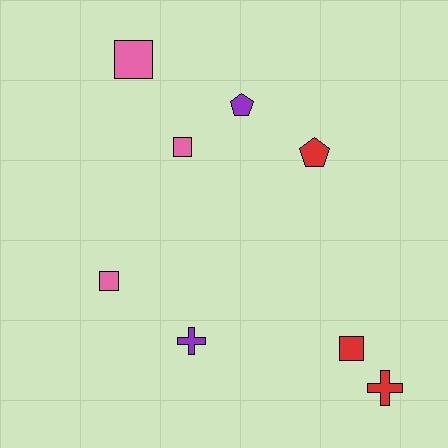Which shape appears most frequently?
Square, with 4 objects.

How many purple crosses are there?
There is 1 purple cross.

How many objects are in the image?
There are 8 objects.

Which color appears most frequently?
Red, with 3 objects.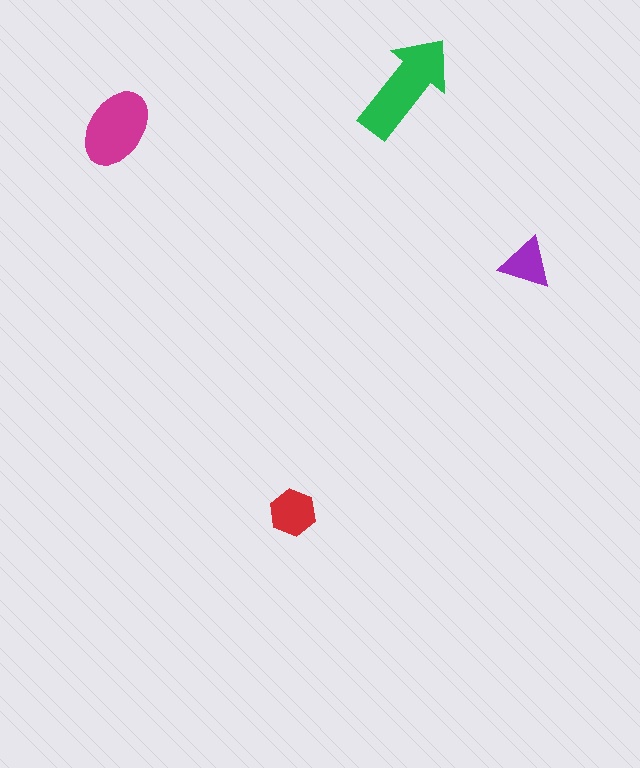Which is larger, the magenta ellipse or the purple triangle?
The magenta ellipse.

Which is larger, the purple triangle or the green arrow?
The green arrow.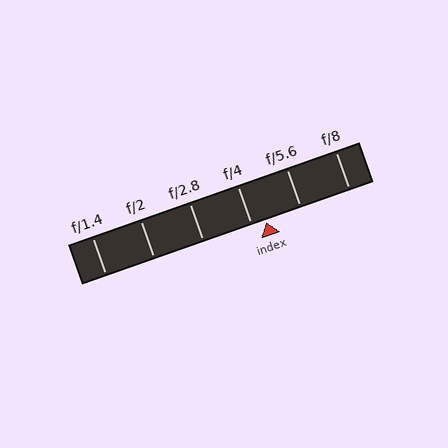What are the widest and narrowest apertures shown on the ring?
The widest aperture shown is f/1.4 and the narrowest is f/8.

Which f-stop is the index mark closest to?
The index mark is closest to f/4.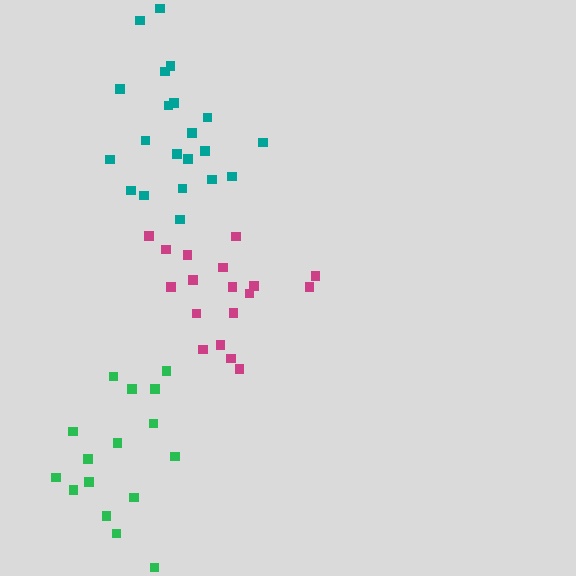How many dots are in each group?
Group 1: 21 dots, Group 2: 18 dots, Group 3: 16 dots (55 total).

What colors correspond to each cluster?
The clusters are colored: teal, magenta, green.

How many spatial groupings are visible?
There are 3 spatial groupings.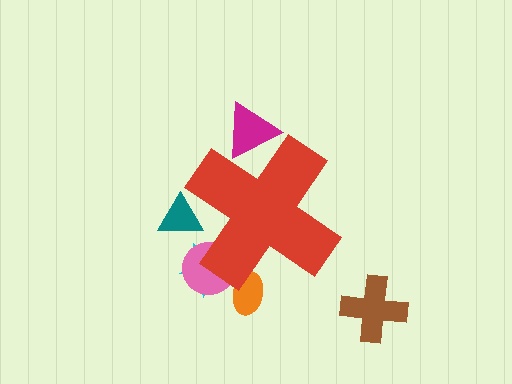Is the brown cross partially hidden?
No, the brown cross is fully visible.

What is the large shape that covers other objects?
A red cross.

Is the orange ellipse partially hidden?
Yes, the orange ellipse is partially hidden behind the red cross.